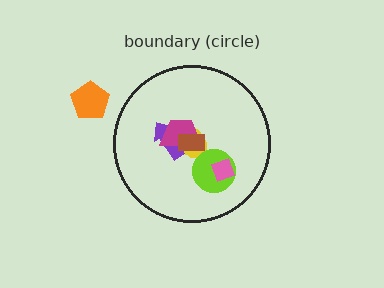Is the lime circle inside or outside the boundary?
Inside.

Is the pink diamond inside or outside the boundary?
Inside.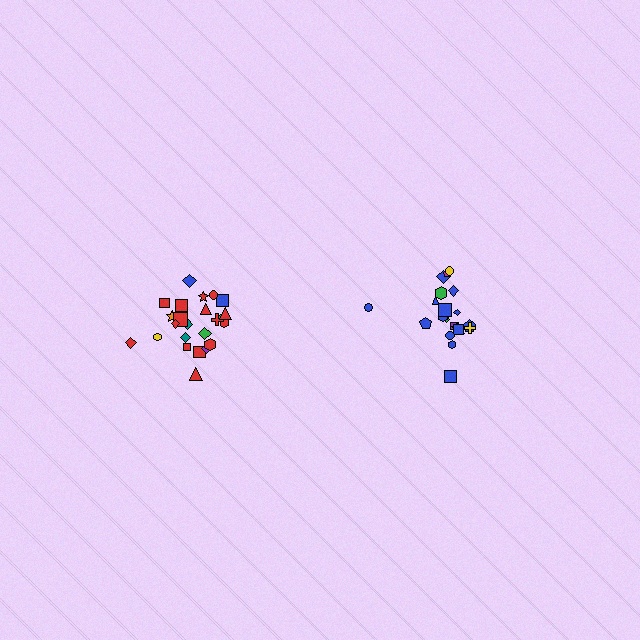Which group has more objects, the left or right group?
The left group.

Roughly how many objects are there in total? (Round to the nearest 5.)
Roughly 45 objects in total.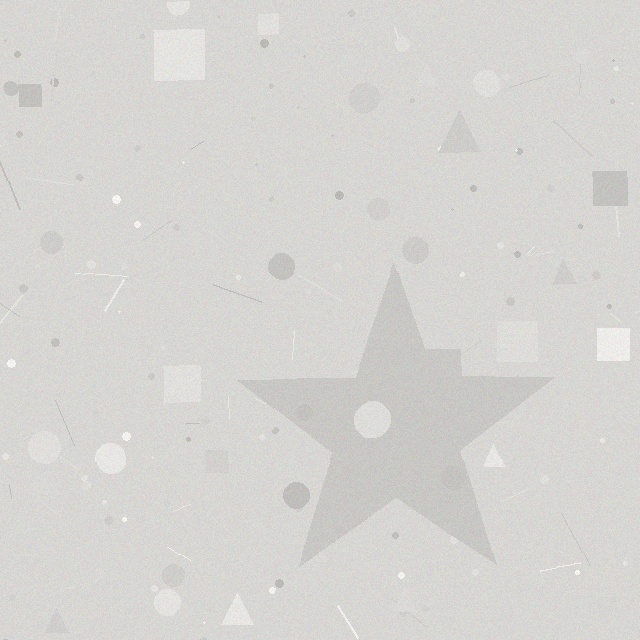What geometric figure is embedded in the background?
A star is embedded in the background.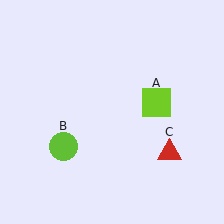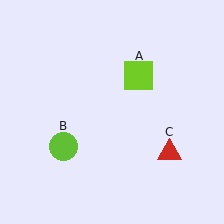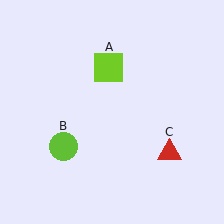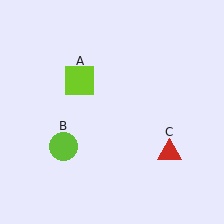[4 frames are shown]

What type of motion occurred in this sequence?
The lime square (object A) rotated counterclockwise around the center of the scene.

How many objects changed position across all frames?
1 object changed position: lime square (object A).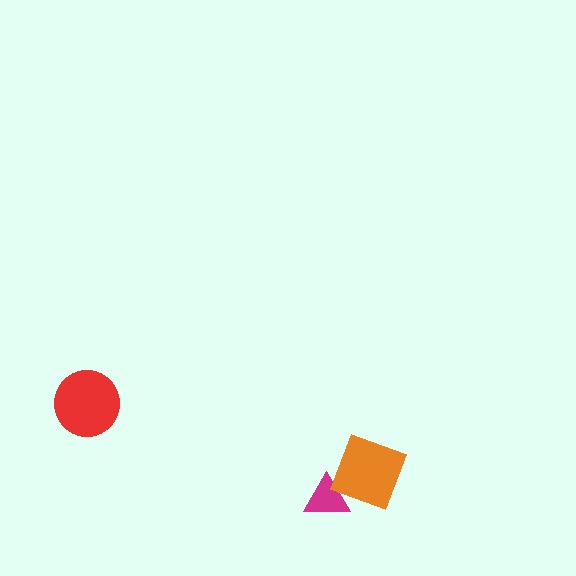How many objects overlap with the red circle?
0 objects overlap with the red circle.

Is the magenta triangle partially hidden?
Yes, it is partially covered by another shape.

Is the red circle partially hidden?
No, no other shape covers it.